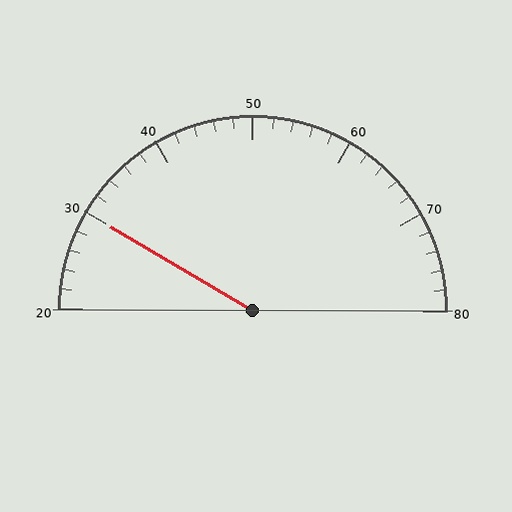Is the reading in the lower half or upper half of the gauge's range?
The reading is in the lower half of the range (20 to 80).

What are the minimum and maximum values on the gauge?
The gauge ranges from 20 to 80.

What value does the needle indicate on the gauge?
The needle indicates approximately 30.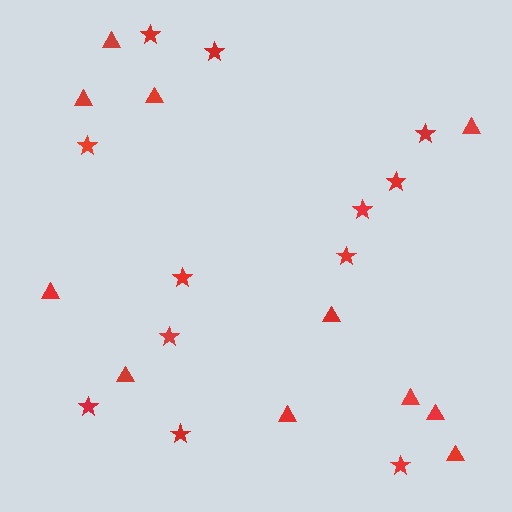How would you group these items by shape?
There are 2 groups: one group of triangles (11) and one group of stars (12).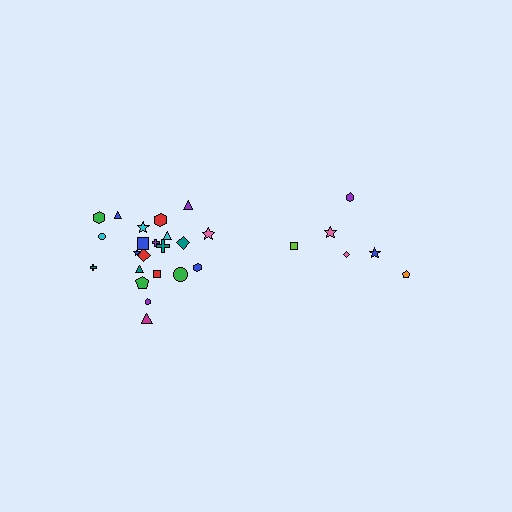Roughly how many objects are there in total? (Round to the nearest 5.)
Roughly 30 objects in total.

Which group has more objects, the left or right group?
The left group.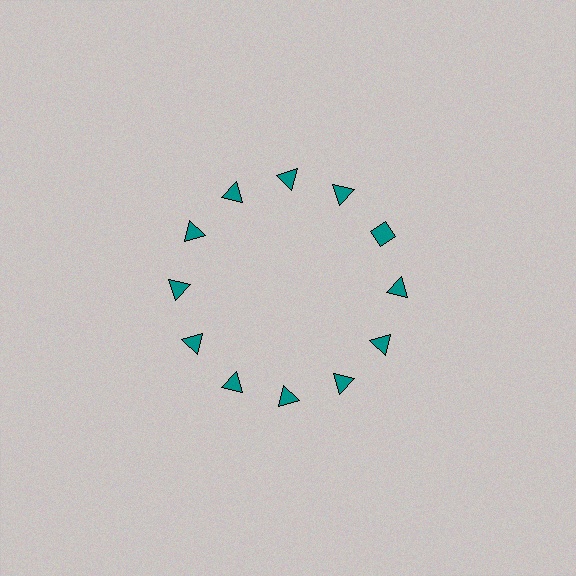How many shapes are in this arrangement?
There are 12 shapes arranged in a ring pattern.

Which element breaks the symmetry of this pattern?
The teal diamond at roughly the 2 o'clock position breaks the symmetry. All other shapes are teal triangles.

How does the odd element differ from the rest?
It has a different shape: diamond instead of triangle.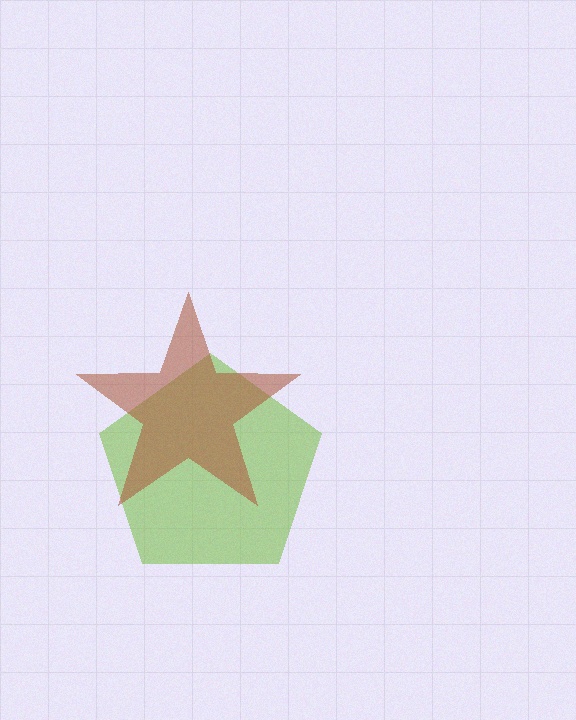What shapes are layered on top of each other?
The layered shapes are: a lime pentagon, a brown star.